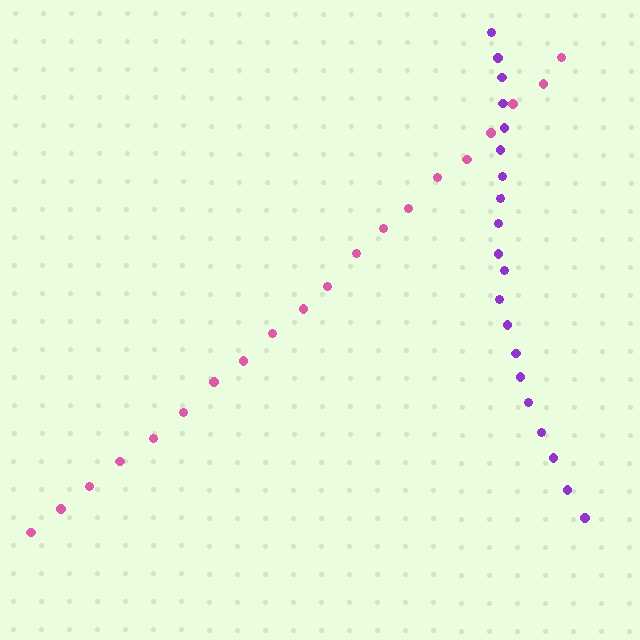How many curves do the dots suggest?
There are 2 distinct paths.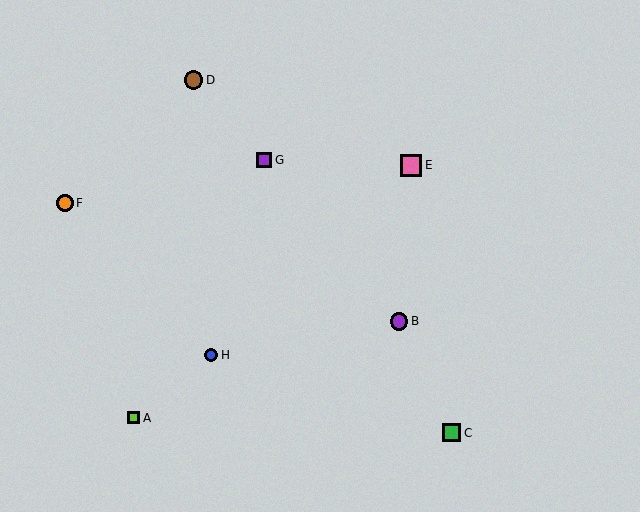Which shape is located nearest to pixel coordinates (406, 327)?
The purple circle (labeled B) at (399, 321) is nearest to that location.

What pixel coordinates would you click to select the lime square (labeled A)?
Click at (133, 418) to select the lime square A.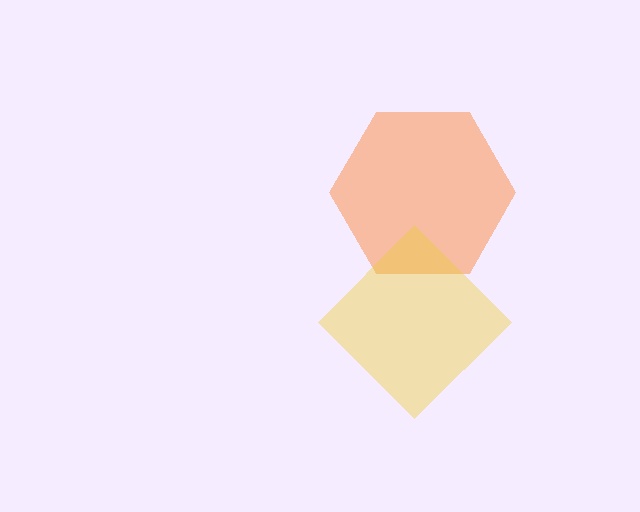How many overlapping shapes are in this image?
There are 2 overlapping shapes in the image.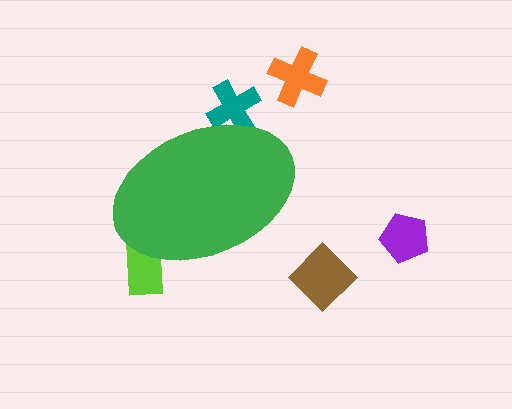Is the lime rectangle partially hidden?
Yes, the lime rectangle is partially hidden behind the green ellipse.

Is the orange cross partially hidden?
No, the orange cross is fully visible.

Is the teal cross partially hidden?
Yes, the teal cross is partially hidden behind the green ellipse.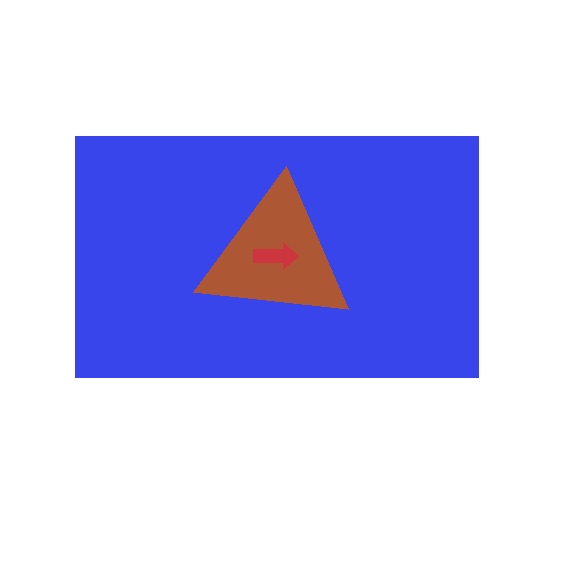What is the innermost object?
The red arrow.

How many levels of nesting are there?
3.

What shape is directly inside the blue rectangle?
The brown triangle.